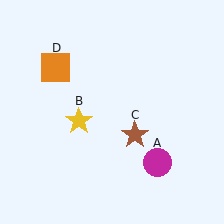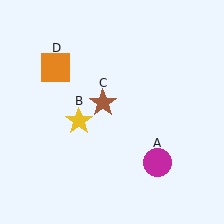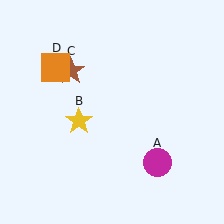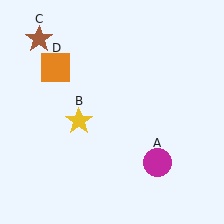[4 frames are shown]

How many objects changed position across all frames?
1 object changed position: brown star (object C).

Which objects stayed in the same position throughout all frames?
Magenta circle (object A) and yellow star (object B) and orange square (object D) remained stationary.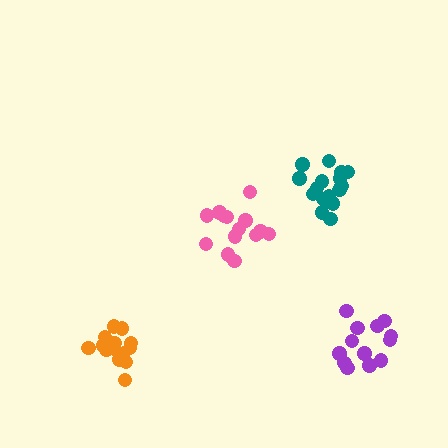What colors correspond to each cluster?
The clusters are colored: orange, teal, pink, purple.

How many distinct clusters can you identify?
There are 4 distinct clusters.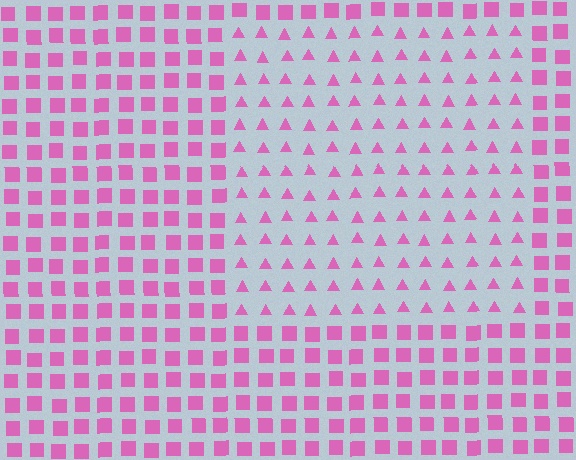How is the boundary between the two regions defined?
The boundary is defined by a change in element shape: triangles inside vs. squares outside. All elements share the same color and spacing.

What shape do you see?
I see a rectangle.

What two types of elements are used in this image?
The image uses triangles inside the rectangle region and squares outside it.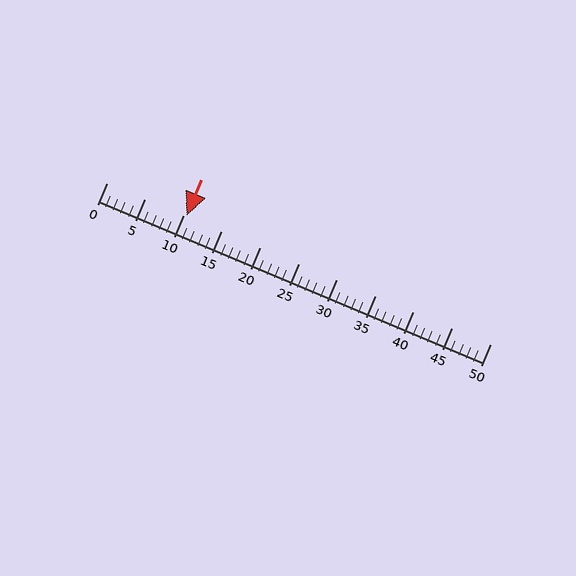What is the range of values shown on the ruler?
The ruler shows values from 0 to 50.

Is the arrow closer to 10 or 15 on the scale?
The arrow is closer to 10.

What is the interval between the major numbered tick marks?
The major tick marks are spaced 5 units apart.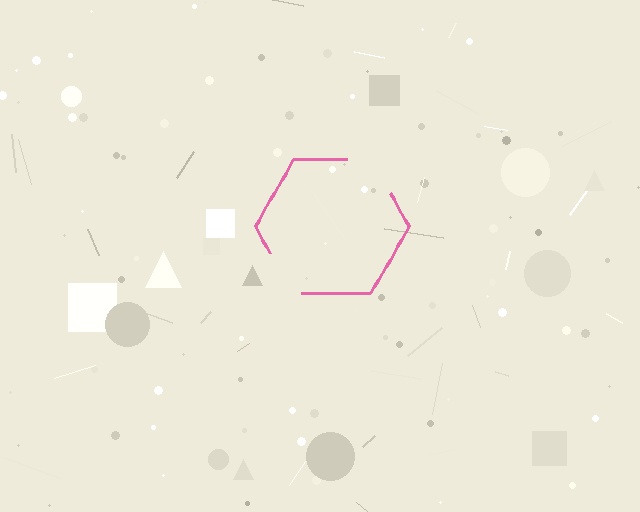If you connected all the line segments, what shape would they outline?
They would outline a hexagon.